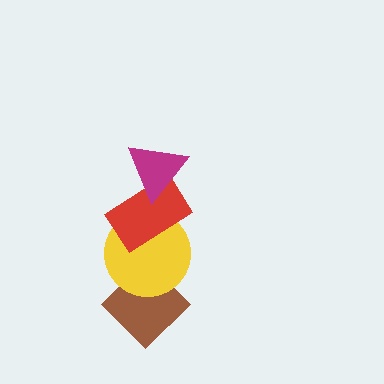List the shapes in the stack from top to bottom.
From top to bottom: the magenta triangle, the red rectangle, the yellow circle, the brown diamond.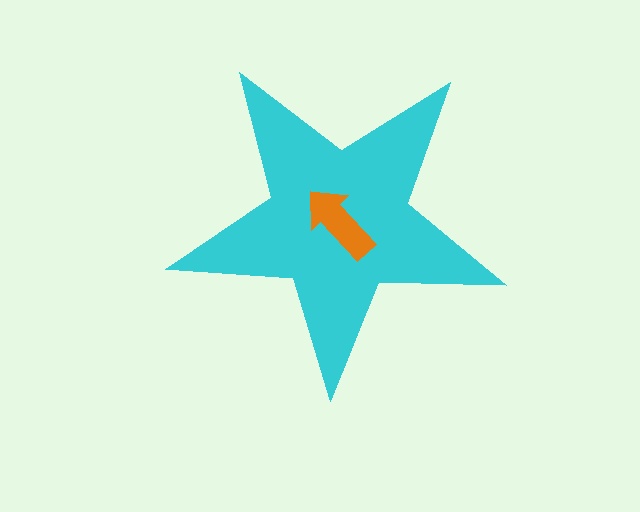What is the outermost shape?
The cyan star.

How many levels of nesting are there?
2.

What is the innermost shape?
The orange arrow.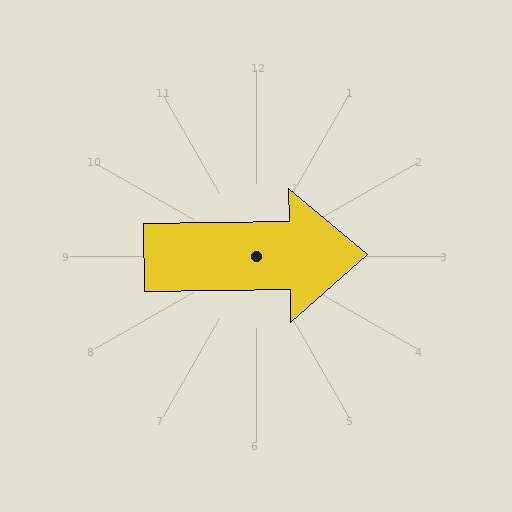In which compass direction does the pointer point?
East.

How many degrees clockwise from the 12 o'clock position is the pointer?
Approximately 89 degrees.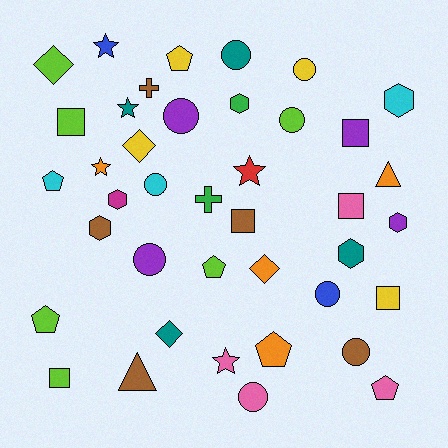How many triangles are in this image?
There are 2 triangles.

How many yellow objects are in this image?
There are 4 yellow objects.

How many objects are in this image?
There are 40 objects.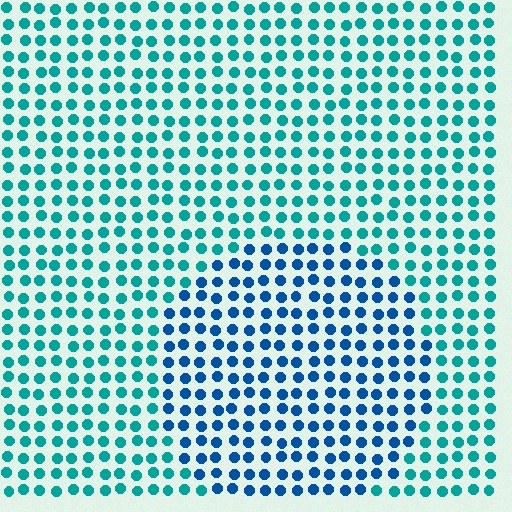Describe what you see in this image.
The image is filled with small teal elements in a uniform arrangement. A circle-shaped region is visible where the elements are tinted to a slightly different hue, forming a subtle color boundary.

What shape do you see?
I see a circle.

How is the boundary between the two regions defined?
The boundary is defined purely by a slight shift in hue (about 34 degrees). Spacing, size, and orientation are identical on both sides.